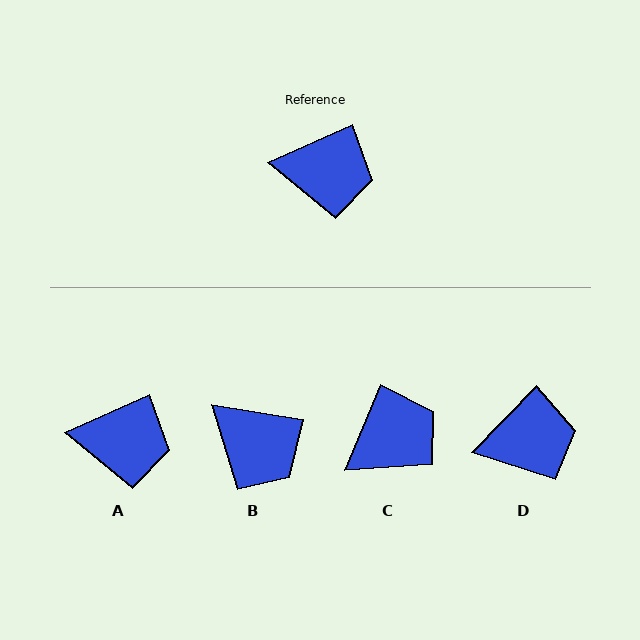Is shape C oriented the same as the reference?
No, it is off by about 43 degrees.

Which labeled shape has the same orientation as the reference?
A.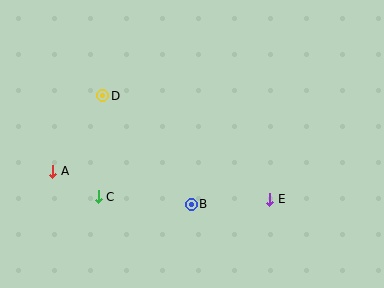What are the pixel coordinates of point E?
Point E is at (270, 199).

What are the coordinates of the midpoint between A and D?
The midpoint between A and D is at (78, 134).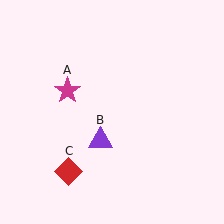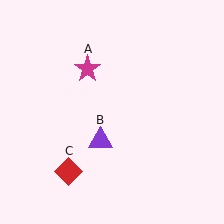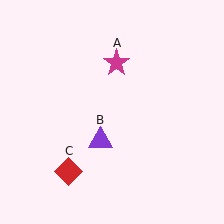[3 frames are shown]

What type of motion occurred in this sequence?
The magenta star (object A) rotated clockwise around the center of the scene.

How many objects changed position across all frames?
1 object changed position: magenta star (object A).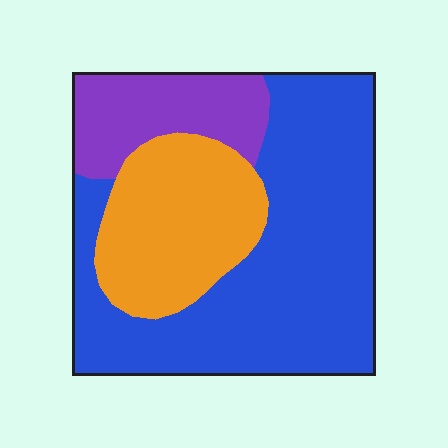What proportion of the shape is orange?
Orange covers around 25% of the shape.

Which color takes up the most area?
Blue, at roughly 55%.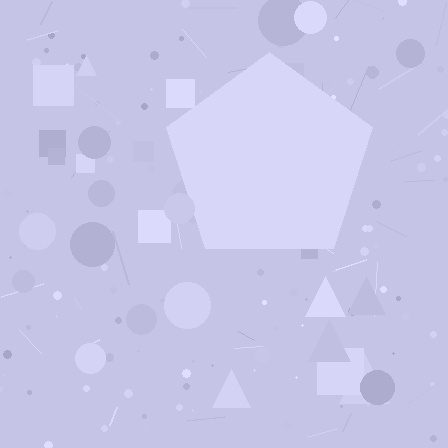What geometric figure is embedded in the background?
A pentagon is embedded in the background.